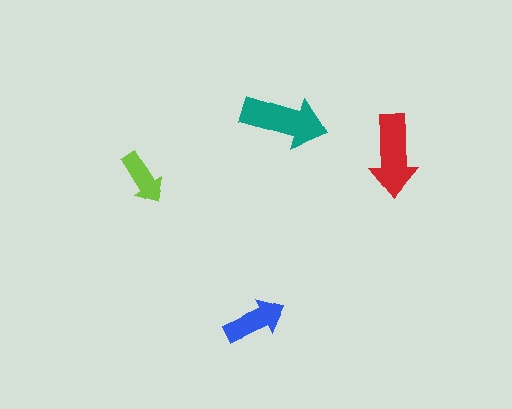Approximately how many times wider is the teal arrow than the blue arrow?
About 1.5 times wider.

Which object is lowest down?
The blue arrow is bottommost.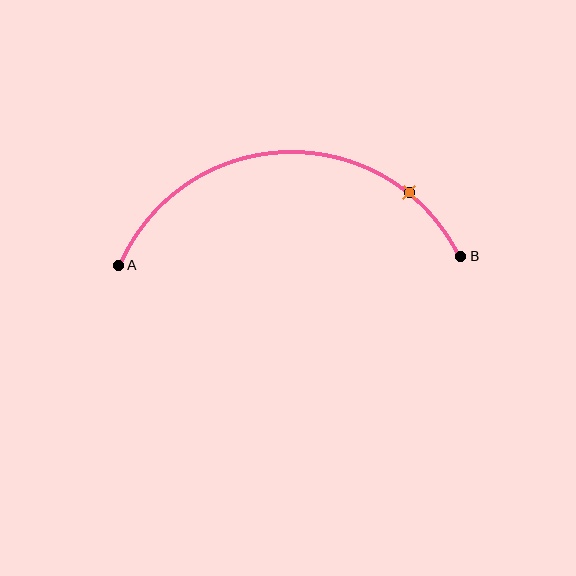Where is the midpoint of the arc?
The arc midpoint is the point on the curve farthest from the straight line joining A and B. It sits above that line.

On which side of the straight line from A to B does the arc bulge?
The arc bulges above the straight line connecting A and B.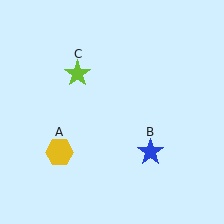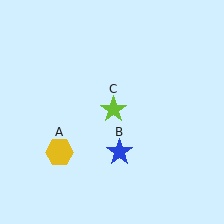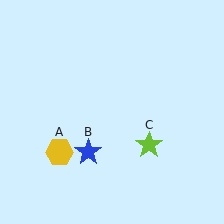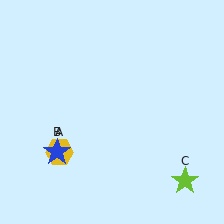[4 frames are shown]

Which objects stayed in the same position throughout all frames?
Yellow hexagon (object A) remained stationary.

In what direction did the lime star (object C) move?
The lime star (object C) moved down and to the right.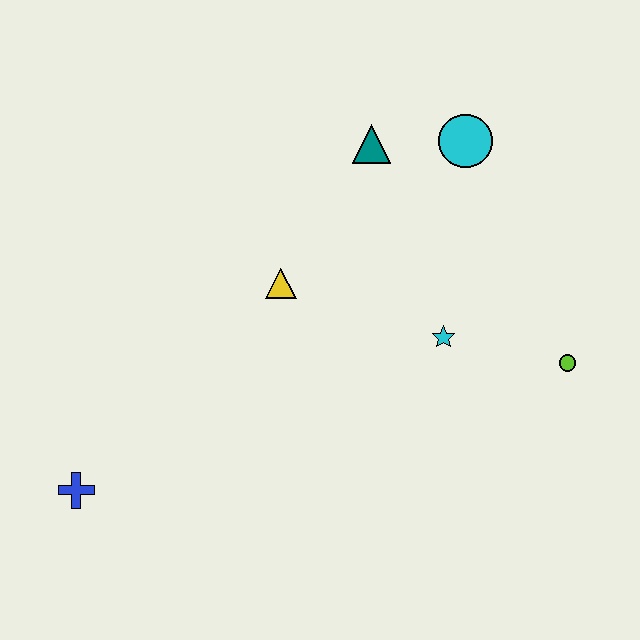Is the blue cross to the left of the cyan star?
Yes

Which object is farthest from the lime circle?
The blue cross is farthest from the lime circle.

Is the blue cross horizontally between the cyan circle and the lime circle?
No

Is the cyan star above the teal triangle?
No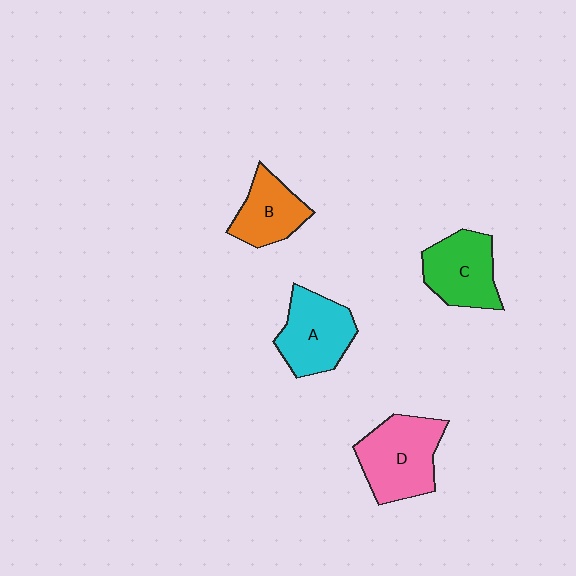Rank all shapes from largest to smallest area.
From largest to smallest: D (pink), A (cyan), C (green), B (orange).